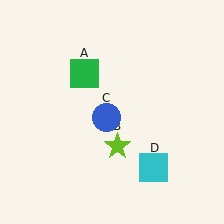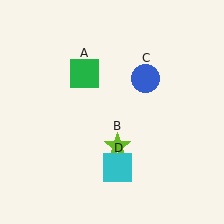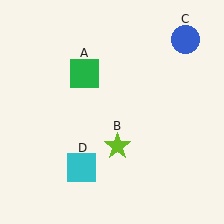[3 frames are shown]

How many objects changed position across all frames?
2 objects changed position: blue circle (object C), cyan square (object D).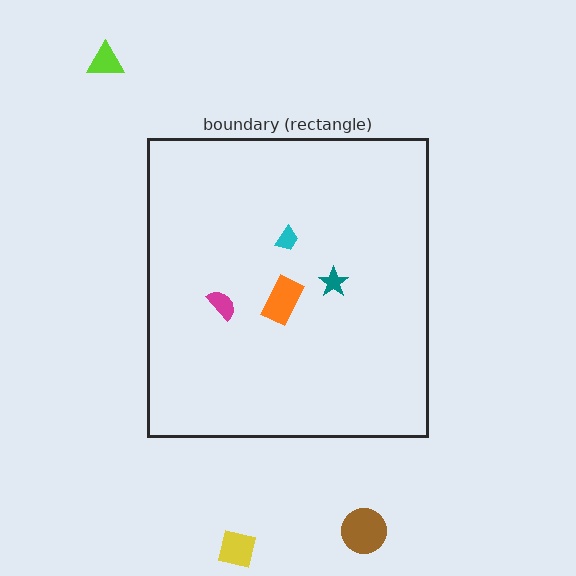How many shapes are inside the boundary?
4 inside, 3 outside.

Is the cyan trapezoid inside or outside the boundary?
Inside.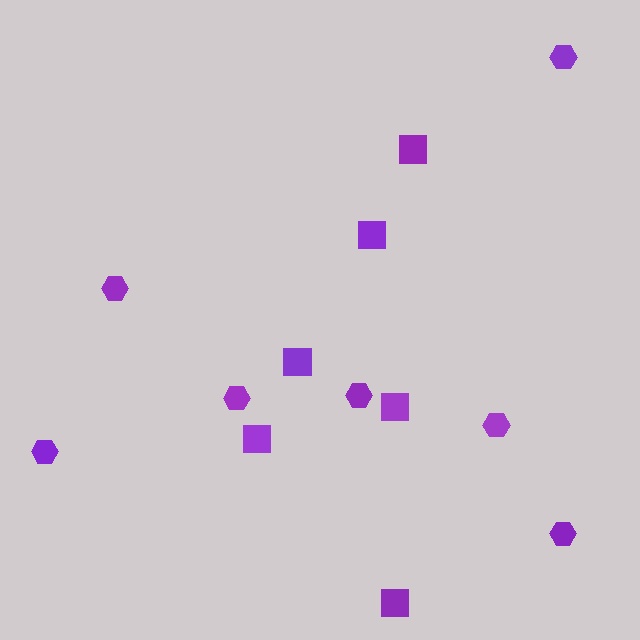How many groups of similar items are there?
There are 2 groups: one group of squares (6) and one group of hexagons (7).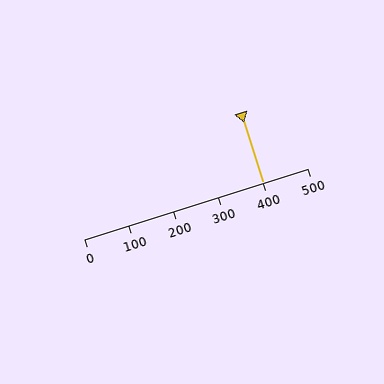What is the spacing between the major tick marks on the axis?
The major ticks are spaced 100 apart.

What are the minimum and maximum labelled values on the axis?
The axis runs from 0 to 500.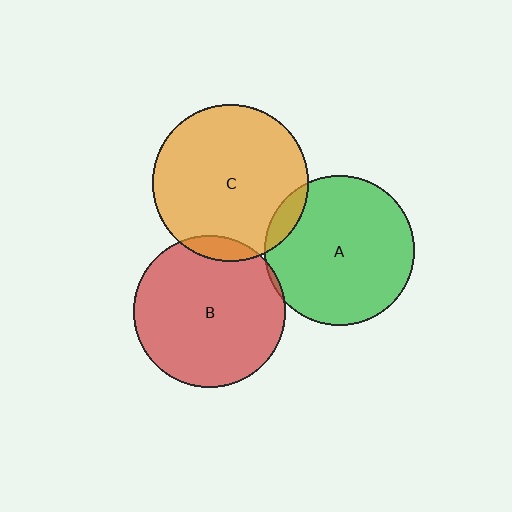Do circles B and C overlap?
Yes.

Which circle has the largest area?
Circle C (orange).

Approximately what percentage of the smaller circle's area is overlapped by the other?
Approximately 10%.